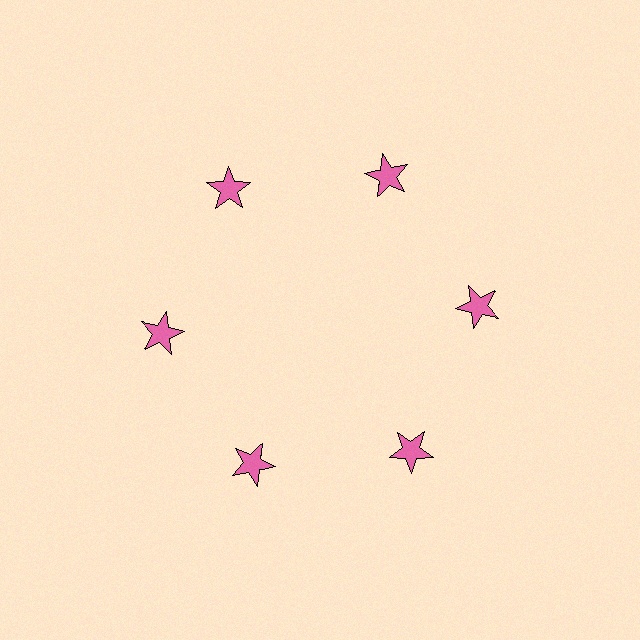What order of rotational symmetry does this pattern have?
This pattern has 6-fold rotational symmetry.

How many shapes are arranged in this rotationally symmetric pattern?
There are 6 shapes, arranged in 6 groups of 1.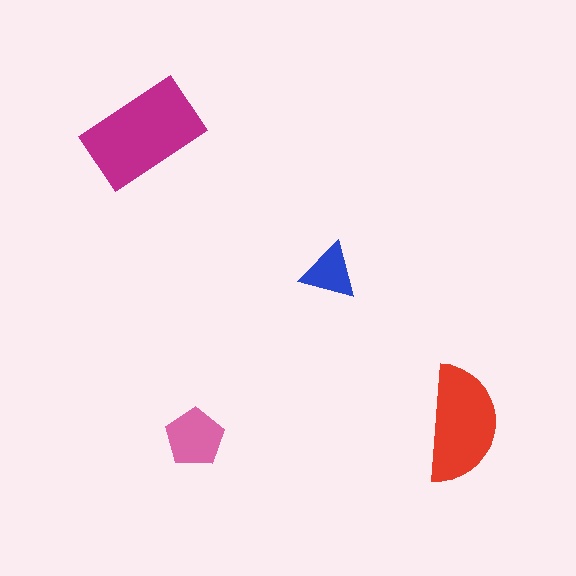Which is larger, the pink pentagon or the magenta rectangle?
The magenta rectangle.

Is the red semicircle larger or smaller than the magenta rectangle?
Smaller.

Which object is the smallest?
The blue triangle.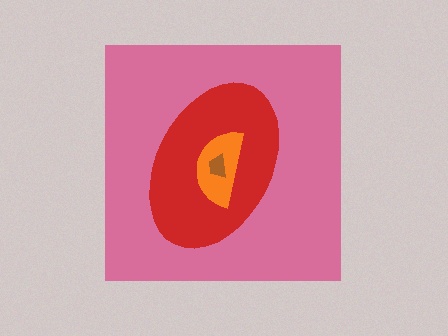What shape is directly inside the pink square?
The red ellipse.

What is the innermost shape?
The brown trapezoid.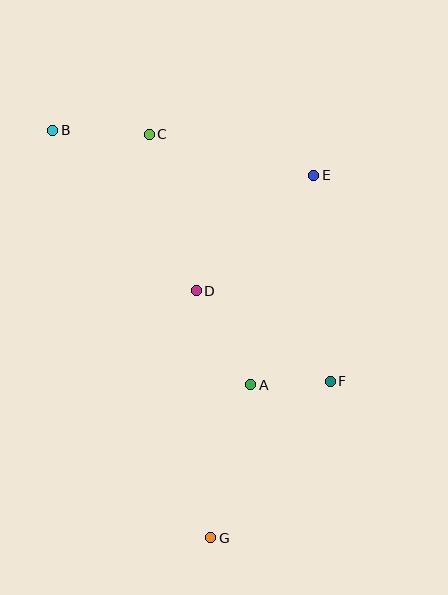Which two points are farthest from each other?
Points B and G are farthest from each other.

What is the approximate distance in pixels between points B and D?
The distance between B and D is approximately 215 pixels.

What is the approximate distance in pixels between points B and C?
The distance between B and C is approximately 97 pixels.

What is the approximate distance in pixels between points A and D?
The distance between A and D is approximately 109 pixels.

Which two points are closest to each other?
Points A and F are closest to each other.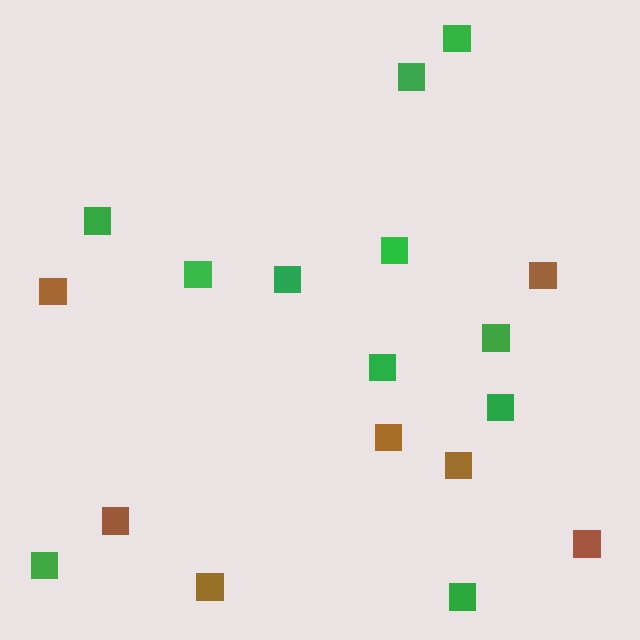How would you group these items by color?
There are 2 groups: one group of brown squares (7) and one group of green squares (11).